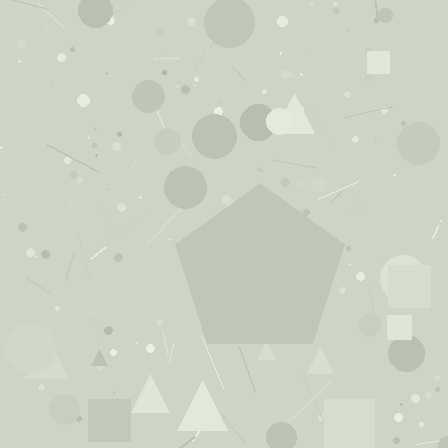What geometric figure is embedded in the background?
A pentagon is embedded in the background.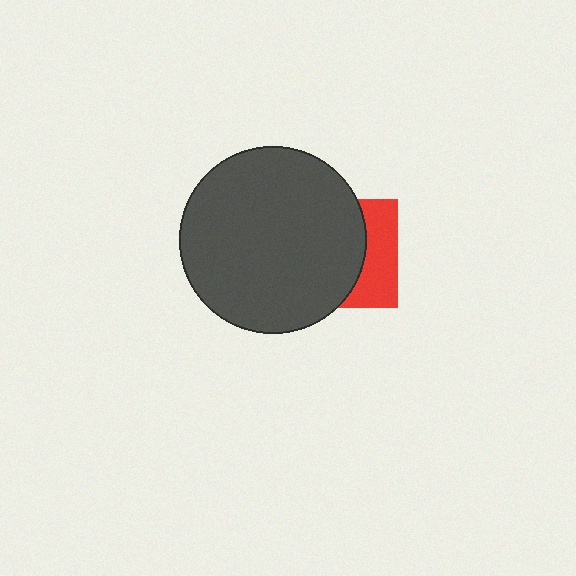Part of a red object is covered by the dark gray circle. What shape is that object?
It is a square.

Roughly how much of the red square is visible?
A small part of it is visible (roughly 34%).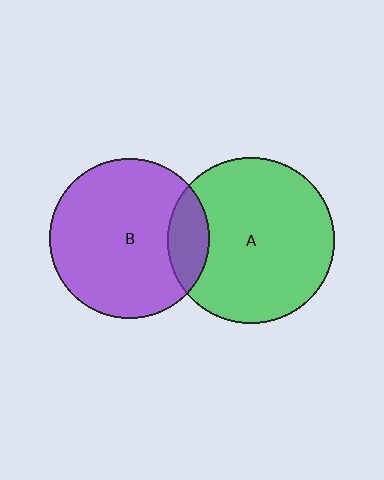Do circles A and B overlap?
Yes.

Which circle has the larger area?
Circle A (green).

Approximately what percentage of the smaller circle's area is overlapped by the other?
Approximately 15%.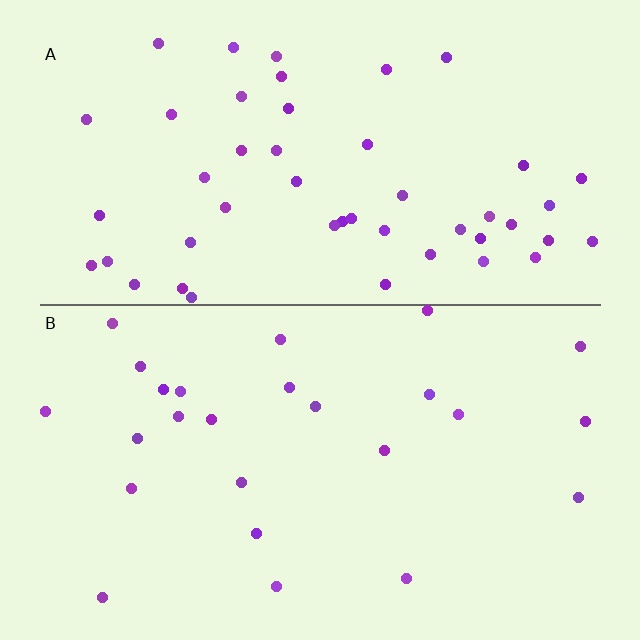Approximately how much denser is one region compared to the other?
Approximately 1.9× — region A over region B.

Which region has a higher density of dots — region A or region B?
A (the top).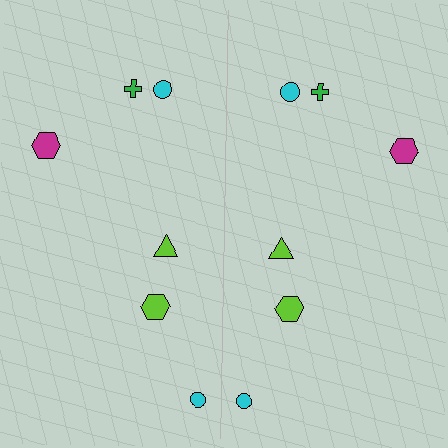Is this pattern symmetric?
Yes, this pattern has bilateral (reflection) symmetry.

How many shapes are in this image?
There are 12 shapes in this image.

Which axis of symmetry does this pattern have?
The pattern has a vertical axis of symmetry running through the center of the image.